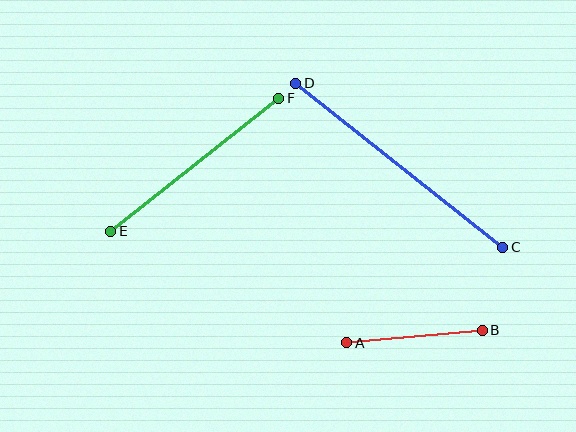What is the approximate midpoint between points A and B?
The midpoint is at approximately (414, 336) pixels.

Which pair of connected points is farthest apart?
Points C and D are farthest apart.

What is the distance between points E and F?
The distance is approximately 214 pixels.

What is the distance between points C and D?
The distance is approximately 264 pixels.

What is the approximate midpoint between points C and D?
The midpoint is at approximately (399, 165) pixels.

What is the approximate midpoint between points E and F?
The midpoint is at approximately (195, 165) pixels.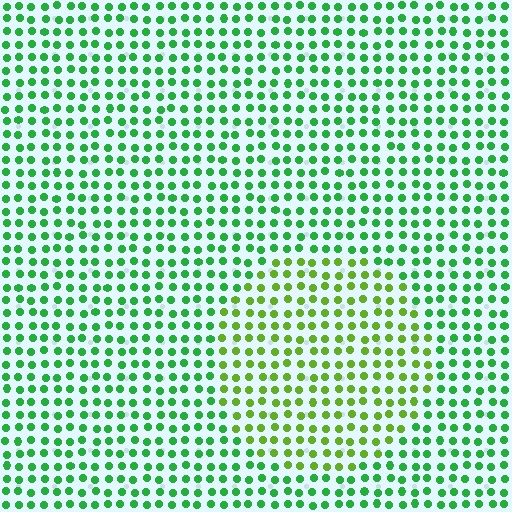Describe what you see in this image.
The image is filled with small green elements in a uniform arrangement. A circle-shaped region is visible where the elements are tinted to a slightly different hue, forming a subtle color boundary.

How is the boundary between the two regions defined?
The boundary is defined purely by a slight shift in hue (about 36 degrees). Spacing, size, and orientation are identical on both sides.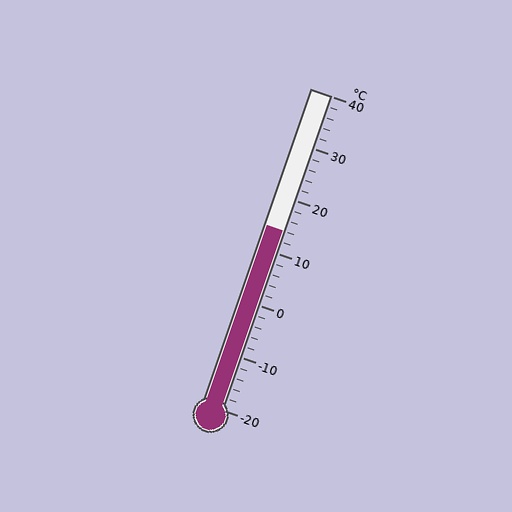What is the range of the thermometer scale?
The thermometer scale ranges from -20°C to 40°C.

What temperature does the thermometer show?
The thermometer shows approximately 14°C.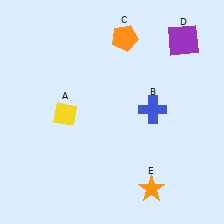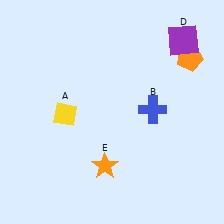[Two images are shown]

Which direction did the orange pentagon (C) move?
The orange pentagon (C) moved right.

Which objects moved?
The objects that moved are: the orange pentagon (C), the orange star (E).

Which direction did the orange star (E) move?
The orange star (E) moved left.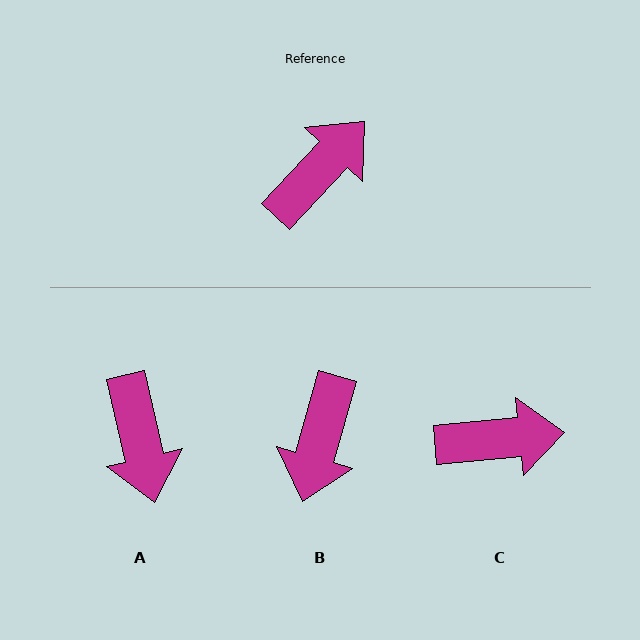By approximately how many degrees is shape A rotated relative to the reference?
Approximately 124 degrees clockwise.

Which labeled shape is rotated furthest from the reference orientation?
B, about 153 degrees away.